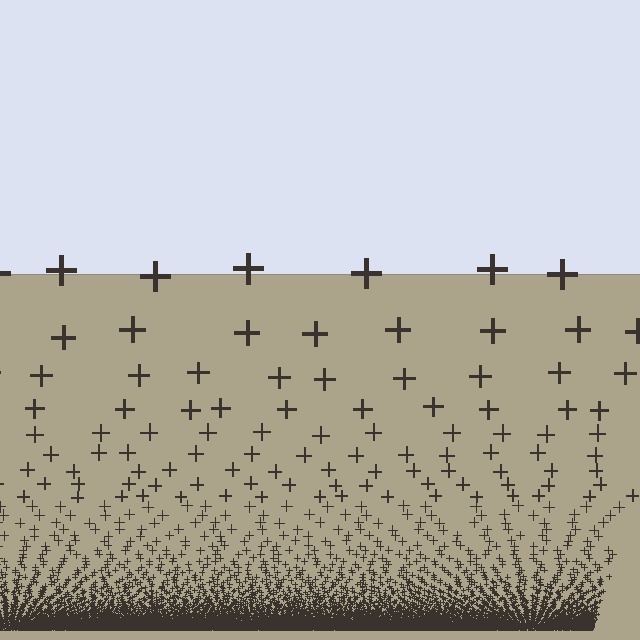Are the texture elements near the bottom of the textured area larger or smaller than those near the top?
Smaller. The gradient is inverted — elements near the bottom are smaller and denser.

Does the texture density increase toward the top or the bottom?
Density increases toward the bottom.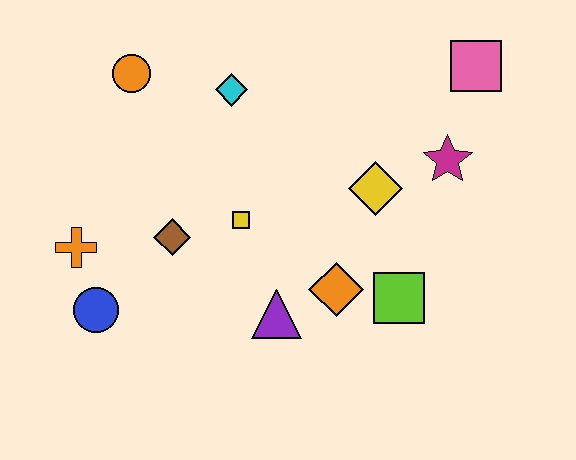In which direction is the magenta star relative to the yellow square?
The magenta star is to the right of the yellow square.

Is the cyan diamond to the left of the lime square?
Yes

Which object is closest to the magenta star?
The yellow diamond is closest to the magenta star.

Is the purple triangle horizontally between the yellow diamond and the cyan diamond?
Yes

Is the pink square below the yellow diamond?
No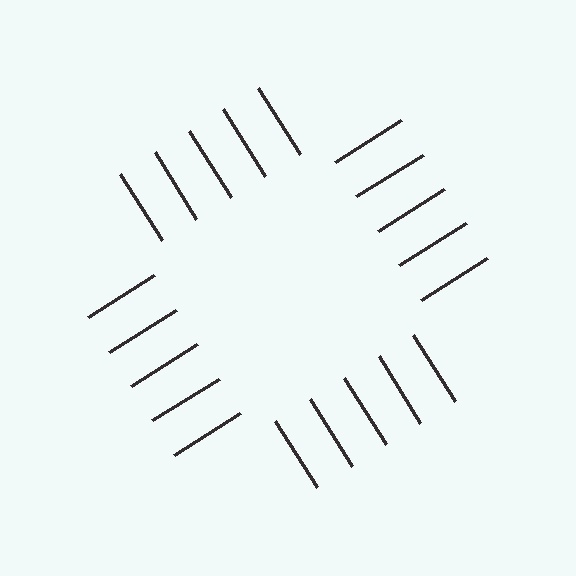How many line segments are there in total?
20 — 5 along each of the 4 edges.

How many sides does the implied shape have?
4 sides — the line-ends trace a square.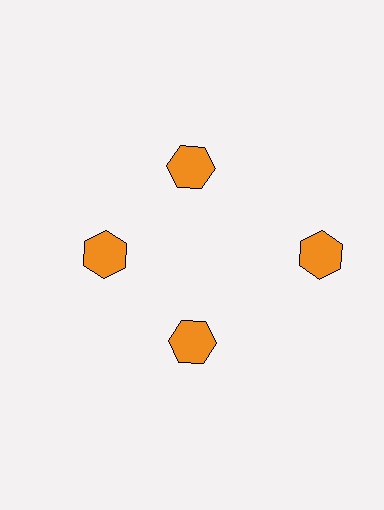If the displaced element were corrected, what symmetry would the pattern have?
It would have 4-fold rotational symmetry — the pattern would map onto itself every 90 degrees.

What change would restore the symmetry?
The symmetry would be restored by moving it inward, back onto the ring so that all 4 hexagons sit at equal angles and equal distance from the center.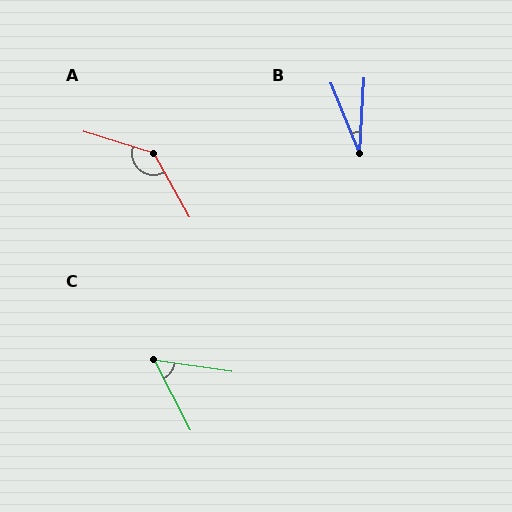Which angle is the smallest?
B, at approximately 25 degrees.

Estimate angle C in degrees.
Approximately 54 degrees.